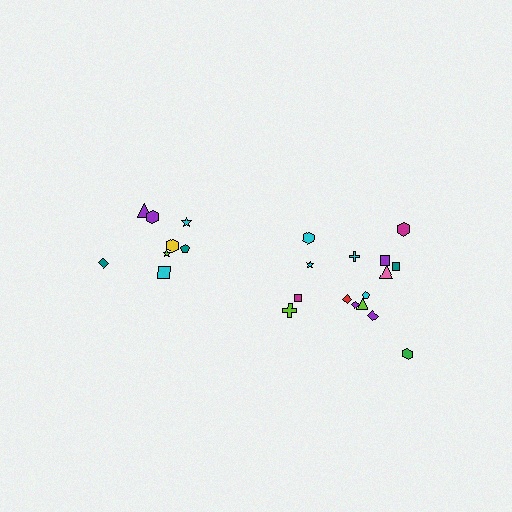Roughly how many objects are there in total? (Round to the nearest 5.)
Roughly 25 objects in total.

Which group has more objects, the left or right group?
The right group.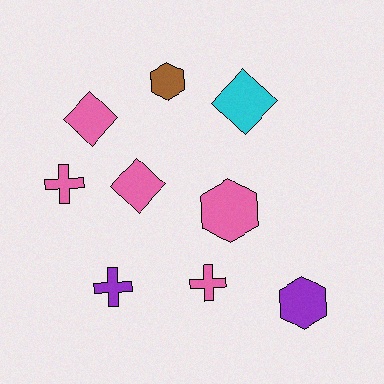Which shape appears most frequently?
Diamond, with 3 objects.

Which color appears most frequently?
Pink, with 5 objects.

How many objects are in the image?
There are 9 objects.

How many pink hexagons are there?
There is 1 pink hexagon.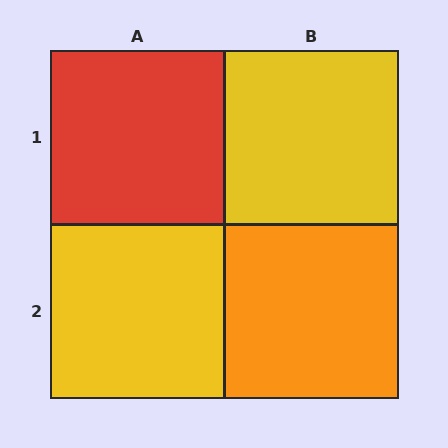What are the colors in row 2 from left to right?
Yellow, orange.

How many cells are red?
1 cell is red.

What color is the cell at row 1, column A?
Red.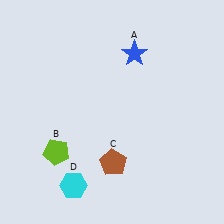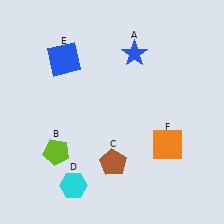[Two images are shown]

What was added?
A blue square (E), an orange square (F) were added in Image 2.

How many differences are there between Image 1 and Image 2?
There are 2 differences between the two images.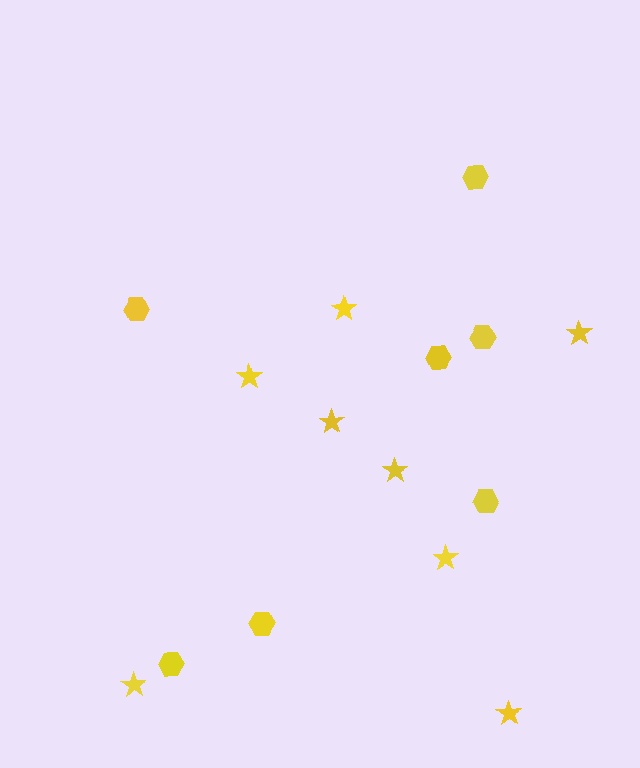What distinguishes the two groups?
There are 2 groups: one group of stars (8) and one group of hexagons (7).